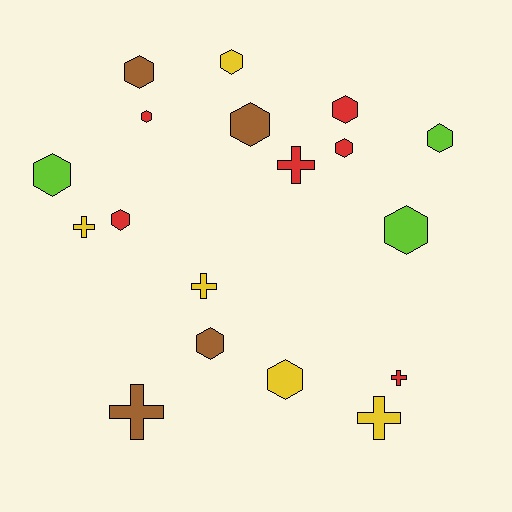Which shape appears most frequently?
Hexagon, with 12 objects.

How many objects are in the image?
There are 18 objects.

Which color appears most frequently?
Red, with 6 objects.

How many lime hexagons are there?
There are 3 lime hexagons.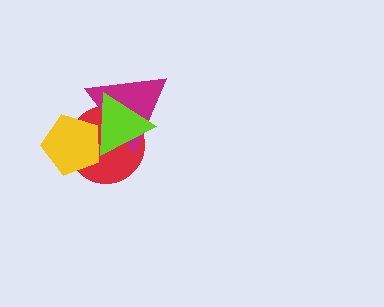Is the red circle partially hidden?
Yes, it is partially covered by another shape.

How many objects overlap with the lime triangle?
3 objects overlap with the lime triangle.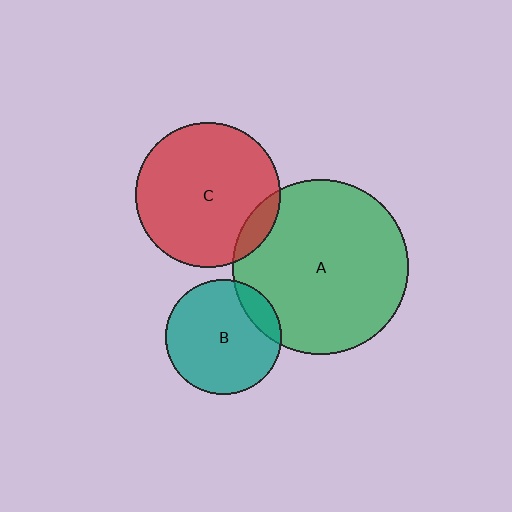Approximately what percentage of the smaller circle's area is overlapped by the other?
Approximately 15%.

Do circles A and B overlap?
Yes.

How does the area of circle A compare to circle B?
Approximately 2.3 times.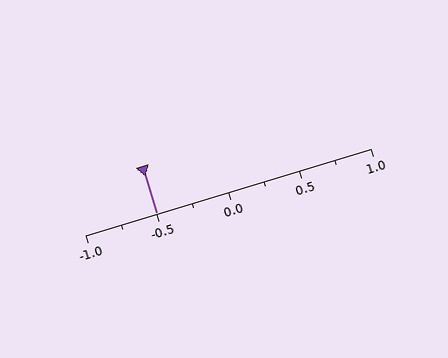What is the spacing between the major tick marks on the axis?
The major ticks are spaced 0.5 apart.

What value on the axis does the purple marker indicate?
The marker indicates approximately -0.5.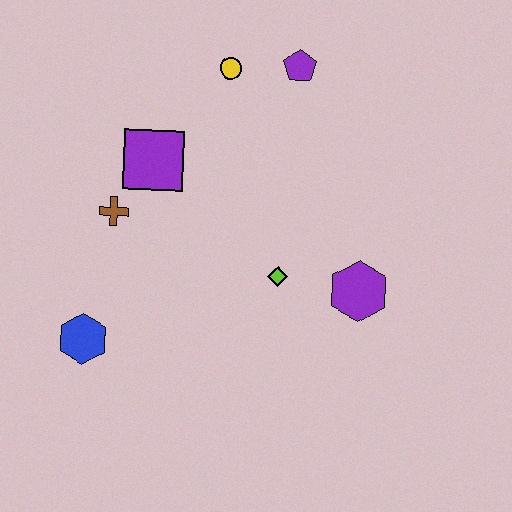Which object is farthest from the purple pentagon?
The blue hexagon is farthest from the purple pentagon.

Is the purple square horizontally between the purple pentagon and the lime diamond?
No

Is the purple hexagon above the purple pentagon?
No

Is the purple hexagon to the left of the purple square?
No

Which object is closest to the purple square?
The brown cross is closest to the purple square.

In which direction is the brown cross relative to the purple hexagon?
The brown cross is to the left of the purple hexagon.